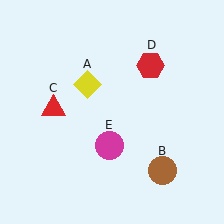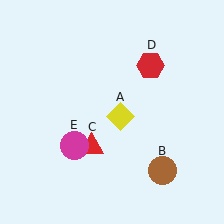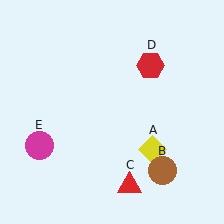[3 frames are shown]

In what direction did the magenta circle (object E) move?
The magenta circle (object E) moved left.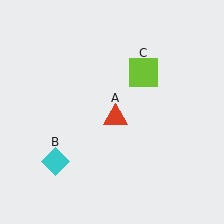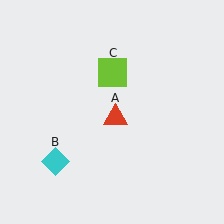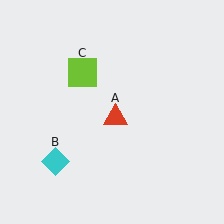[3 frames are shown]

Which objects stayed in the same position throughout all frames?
Red triangle (object A) and cyan diamond (object B) remained stationary.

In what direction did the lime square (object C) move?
The lime square (object C) moved left.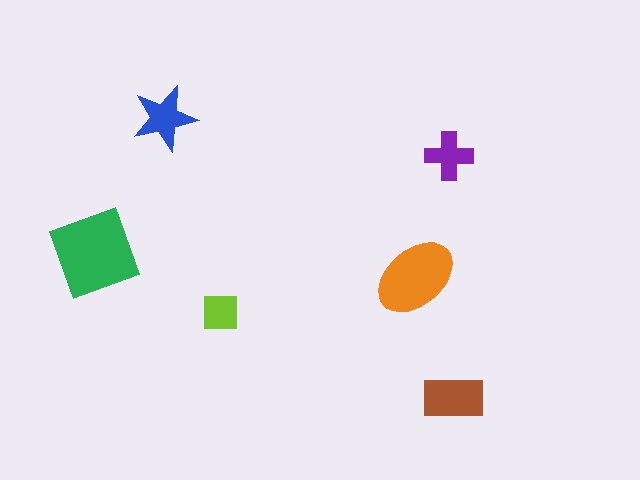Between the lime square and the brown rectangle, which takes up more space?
The brown rectangle.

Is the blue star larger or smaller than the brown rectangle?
Smaller.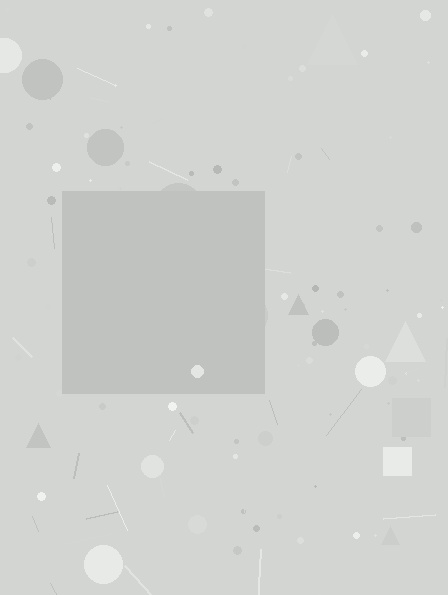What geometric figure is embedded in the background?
A square is embedded in the background.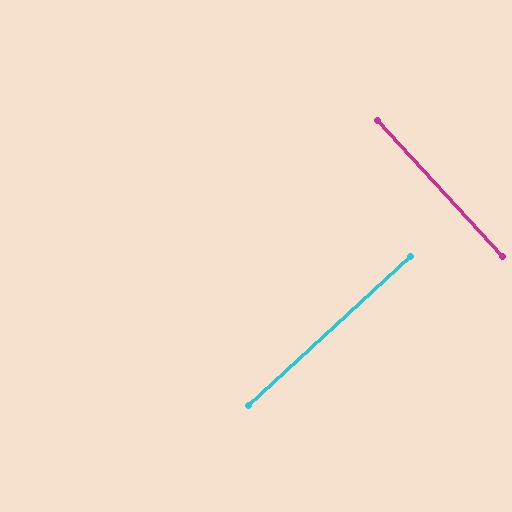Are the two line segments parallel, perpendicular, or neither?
Perpendicular — they meet at approximately 90°.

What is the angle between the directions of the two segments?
Approximately 90 degrees.